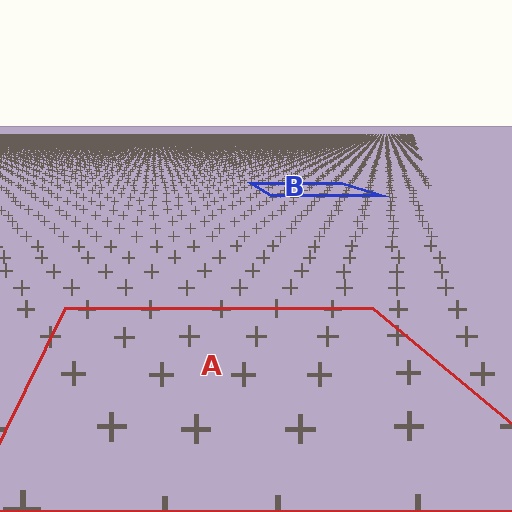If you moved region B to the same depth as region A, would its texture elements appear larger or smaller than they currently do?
They would appear larger. At a closer depth, the same texture elements are projected at a bigger on-screen size.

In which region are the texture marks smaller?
The texture marks are smaller in region B, because it is farther away.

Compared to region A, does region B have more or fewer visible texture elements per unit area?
Region B has more texture elements per unit area — they are packed more densely because it is farther away.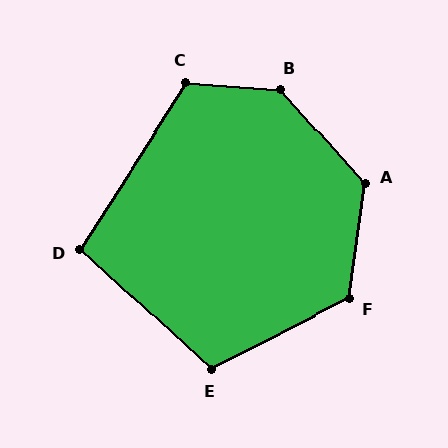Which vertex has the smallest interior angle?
D, at approximately 100 degrees.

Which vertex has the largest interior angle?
B, at approximately 135 degrees.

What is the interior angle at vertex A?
Approximately 131 degrees (obtuse).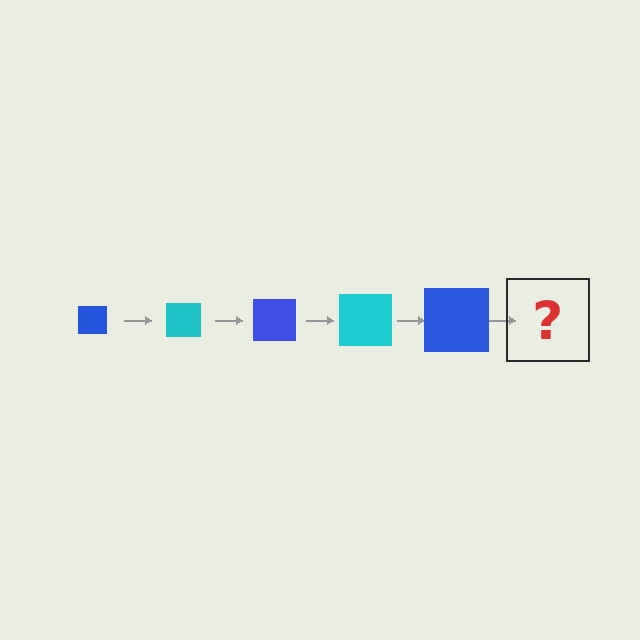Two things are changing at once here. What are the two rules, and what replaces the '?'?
The two rules are that the square grows larger each step and the color cycles through blue and cyan. The '?' should be a cyan square, larger than the previous one.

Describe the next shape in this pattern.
It should be a cyan square, larger than the previous one.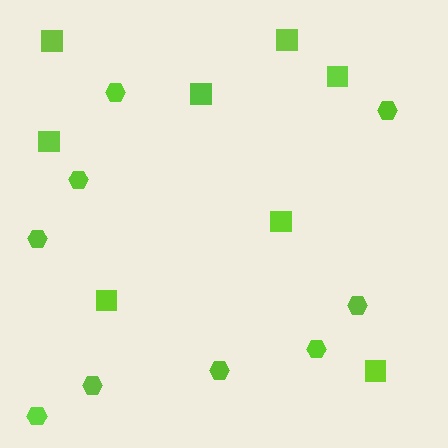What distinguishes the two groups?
There are 2 groups: one group of hexagons (9) and one group of squares (8).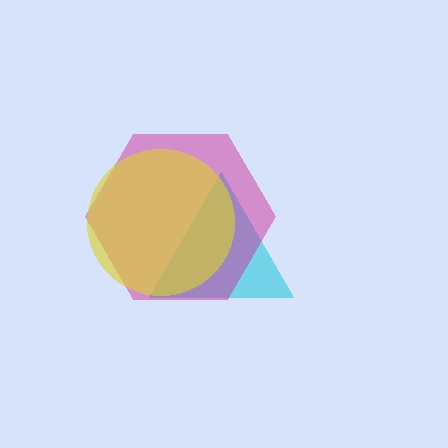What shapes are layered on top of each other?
The layered shapes are: a cyan triangle, a magenta hexagon, a yellow circle.